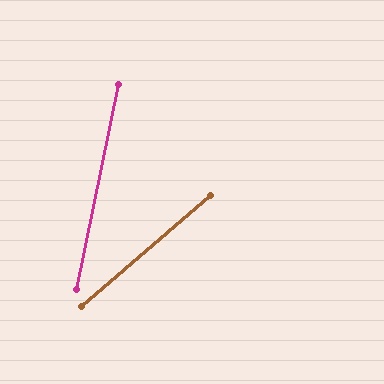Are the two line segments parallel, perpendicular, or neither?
Neither parallel nor perpendicular — they differ by about 38°.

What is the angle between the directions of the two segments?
Approximately 38 degrees.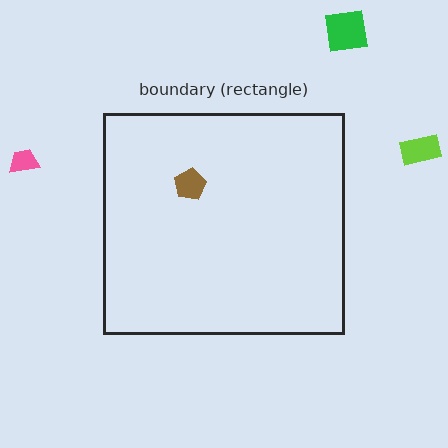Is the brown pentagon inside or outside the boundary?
Inside.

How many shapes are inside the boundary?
1 inside, 3 outside.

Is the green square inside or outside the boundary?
Outside.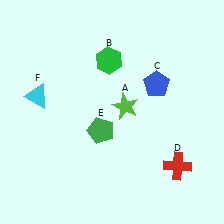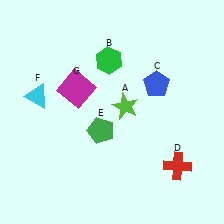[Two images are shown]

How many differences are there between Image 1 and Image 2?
There is 1 difference between the two images.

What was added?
A magenta square (G) was added in Image 2.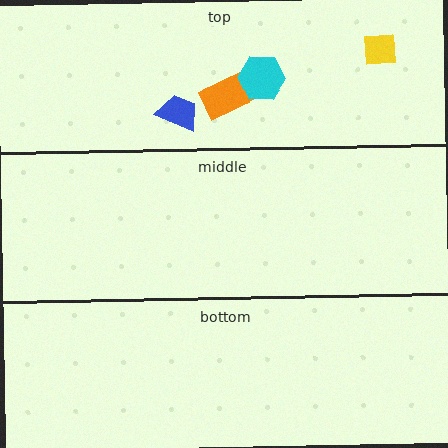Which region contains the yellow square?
The top region.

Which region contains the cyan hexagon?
The top region.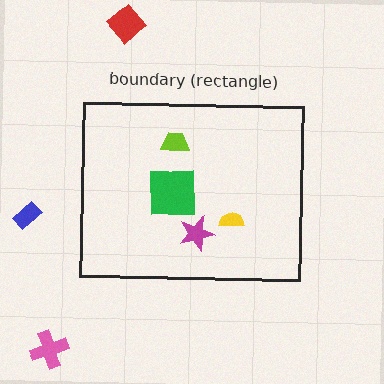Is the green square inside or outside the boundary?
Inside.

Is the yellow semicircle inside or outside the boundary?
Inside.